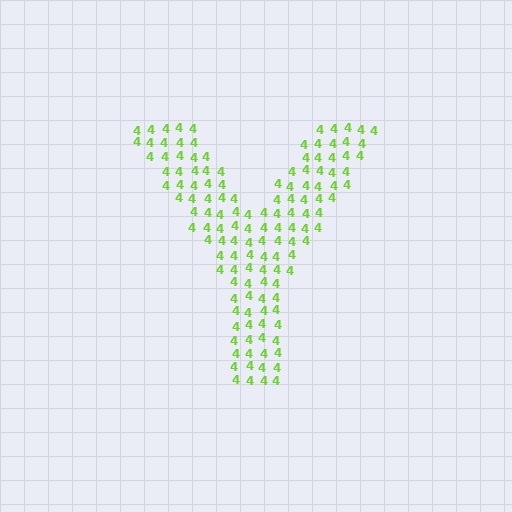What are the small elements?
The small elements are digit 4's.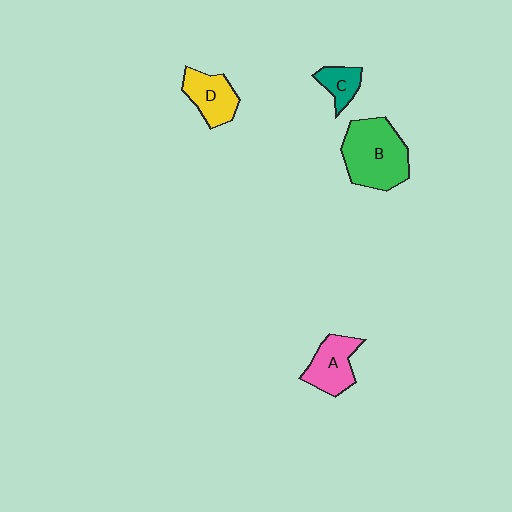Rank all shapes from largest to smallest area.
From largest to smallest: B (green), A (pink), D (yellow), C (teal).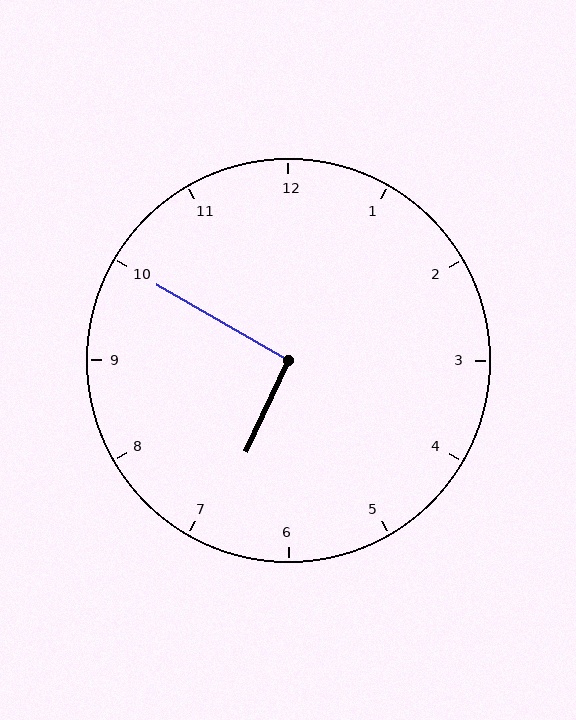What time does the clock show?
6:50.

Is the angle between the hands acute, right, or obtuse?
It is right.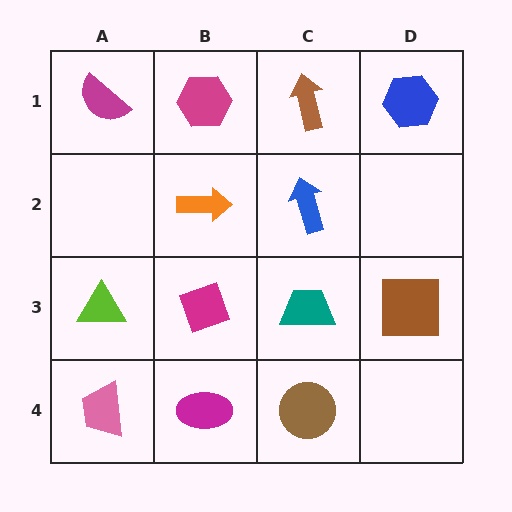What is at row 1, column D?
A blue hexagon.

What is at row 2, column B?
An orange arrow.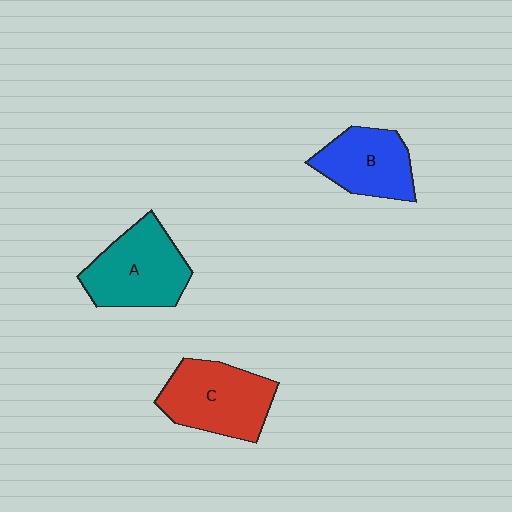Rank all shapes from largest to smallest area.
From largest to smallest: C (red), A (teal), B (blue).